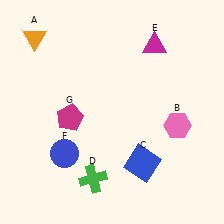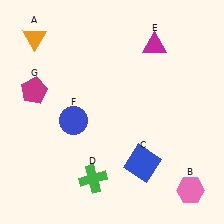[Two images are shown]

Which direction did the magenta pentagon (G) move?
The magenta pentagon (G) moved left.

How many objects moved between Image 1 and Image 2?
3 objects moved between the two images.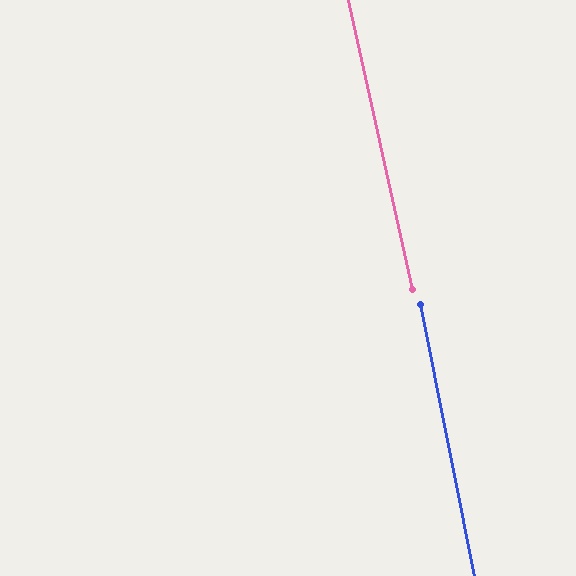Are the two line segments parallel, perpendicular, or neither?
Parallel — their directions differ by only 1.2°.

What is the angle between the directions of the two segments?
Approximately 1 degree.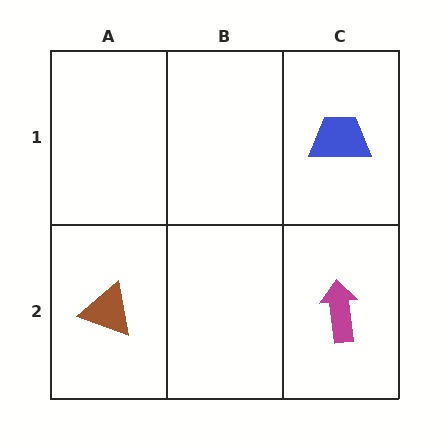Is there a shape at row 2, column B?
No, that cell is empty.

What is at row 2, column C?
A magenta arrow.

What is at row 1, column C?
A blue trapezoid.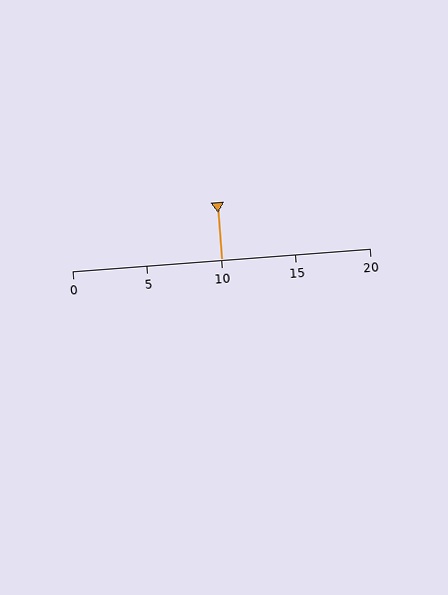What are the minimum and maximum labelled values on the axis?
The axis runs from 0 to 20.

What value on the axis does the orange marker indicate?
The marker indicates approximately 10.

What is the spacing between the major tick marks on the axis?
The major ticks are spaced 5 apart.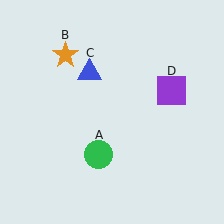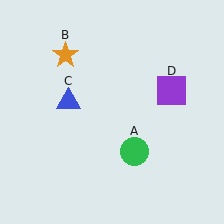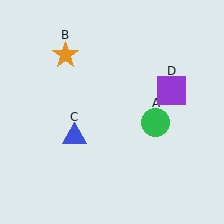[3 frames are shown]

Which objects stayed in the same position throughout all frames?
Orange star (object B) and purple square (object D) remained stationary.